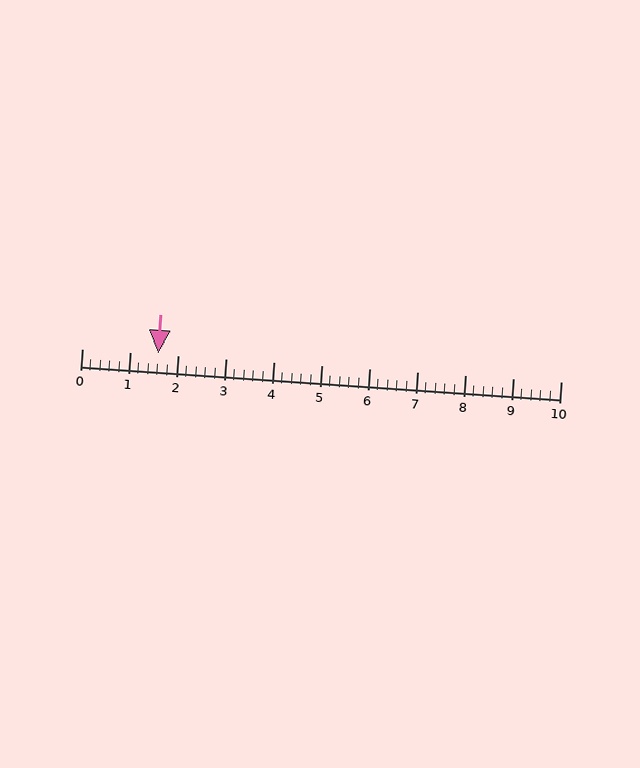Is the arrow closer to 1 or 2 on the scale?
The arrow is closer to 2.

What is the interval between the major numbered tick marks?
The major tick marks are spaced 1 units apart.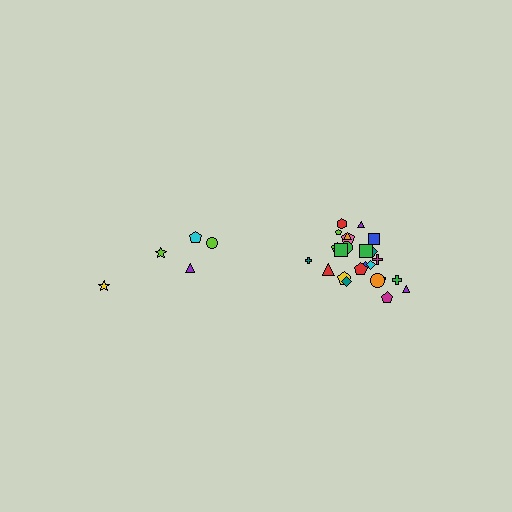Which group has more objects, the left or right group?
The right group.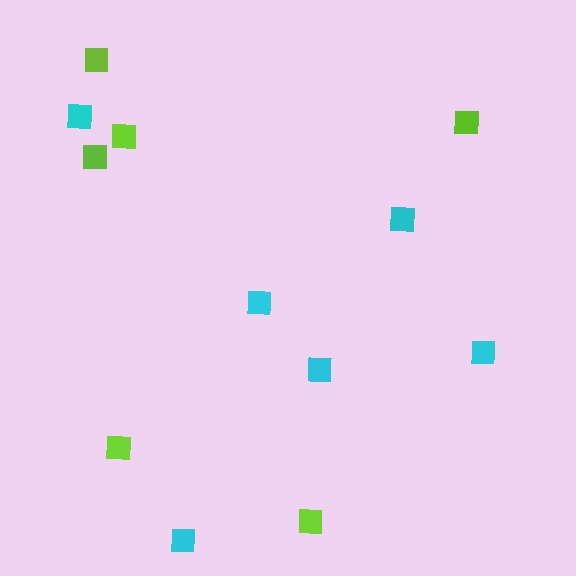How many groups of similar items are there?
There are 2 groups: one group of cyan squares (6) and one group of lime squares (6).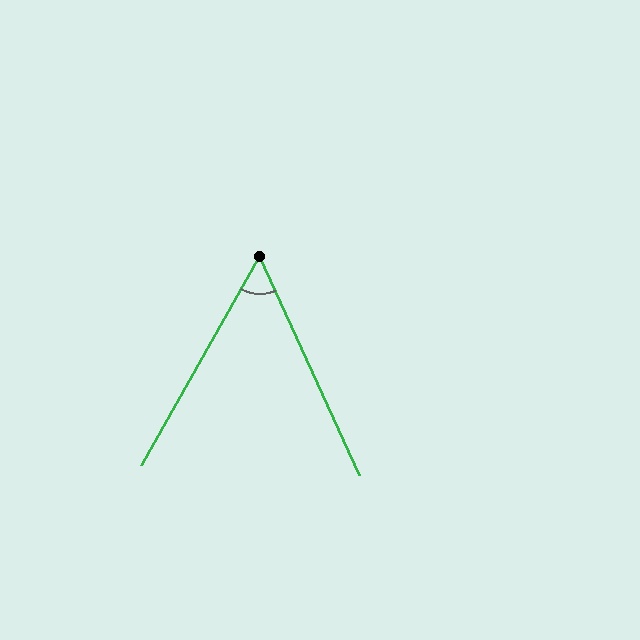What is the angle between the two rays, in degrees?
Approximately 54 degrees.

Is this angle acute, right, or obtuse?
It is acute.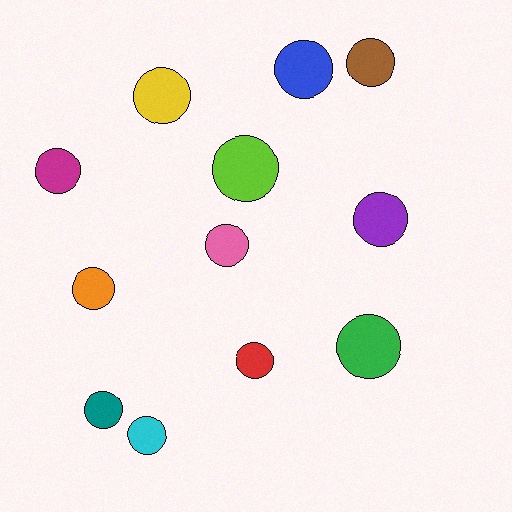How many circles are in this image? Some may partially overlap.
There are 12 circles.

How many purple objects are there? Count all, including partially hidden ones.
There is 1 purple object.